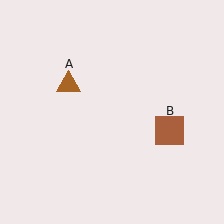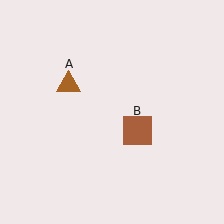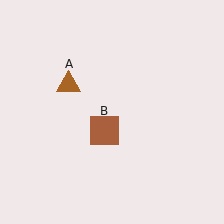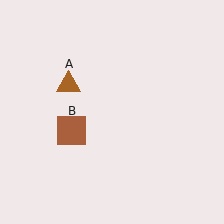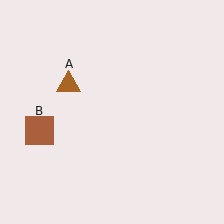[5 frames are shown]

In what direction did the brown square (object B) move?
The brown square (object B) moved left.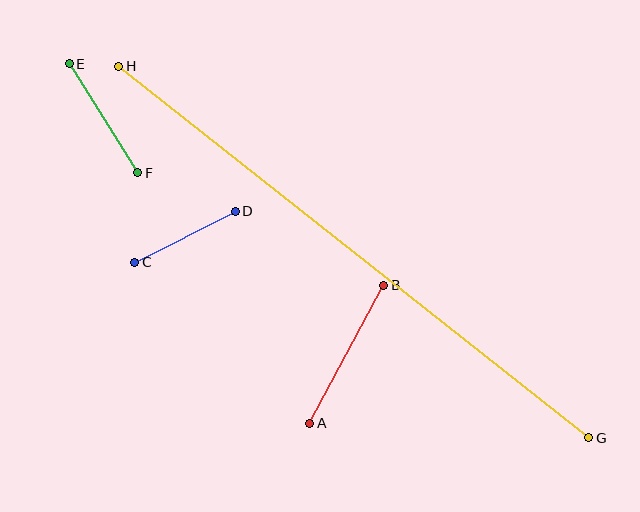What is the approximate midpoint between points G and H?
The midpoint is at approximately (354, 252) pixels.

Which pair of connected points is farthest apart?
Points G and H are farthest apart.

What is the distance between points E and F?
The distance is approximately 128 pixels.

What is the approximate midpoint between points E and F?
The midpoint is at approximately (104, 118) pixels.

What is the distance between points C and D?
The distance is approximately 113 pixels.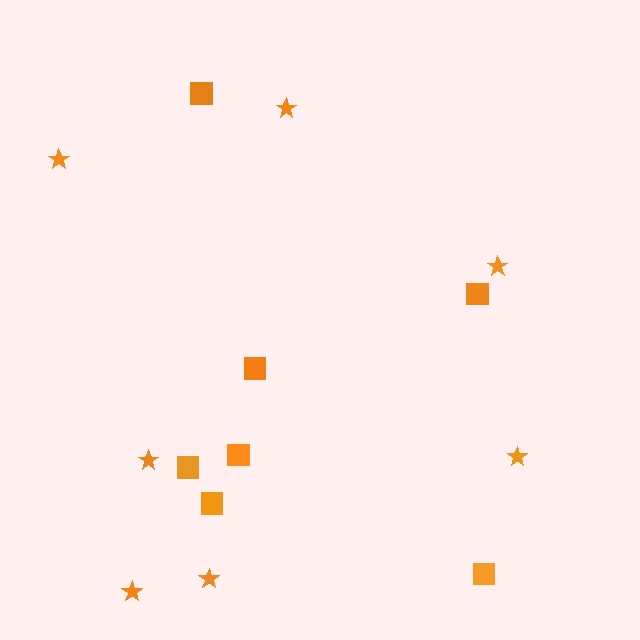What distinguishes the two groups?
There are 2 groups: one group of squares (7) and one group of stars (7).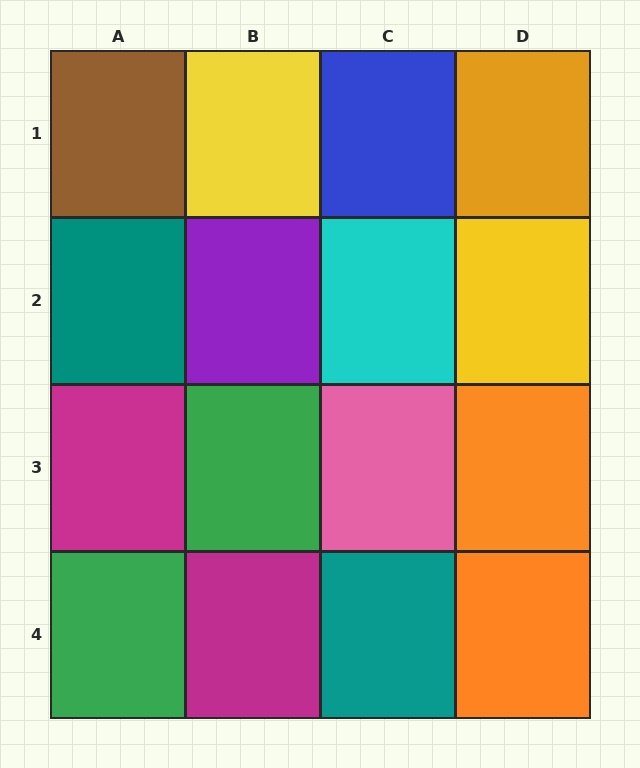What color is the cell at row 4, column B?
Magenta.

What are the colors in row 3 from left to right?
Magenta, green, pink, orange.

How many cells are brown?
1 cell is brown.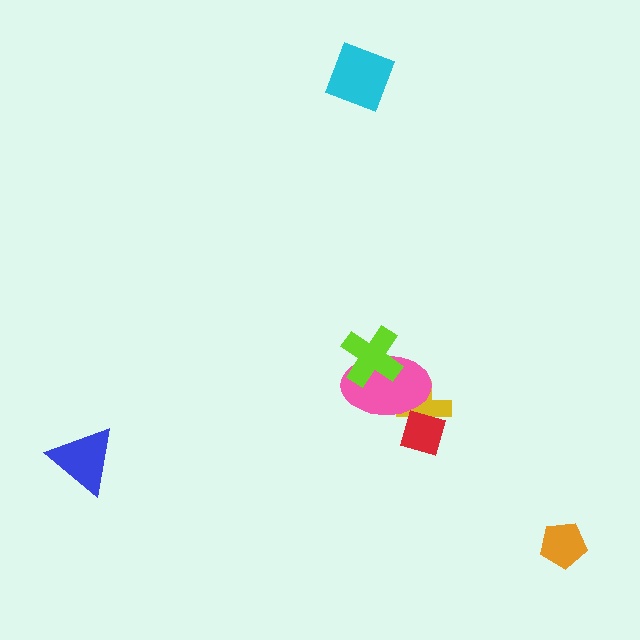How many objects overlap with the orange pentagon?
0 objects overlap with the orange pentagon.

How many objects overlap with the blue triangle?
0 objects overlap with the blue triangle.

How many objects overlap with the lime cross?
1 object overlaps with the lime cross.